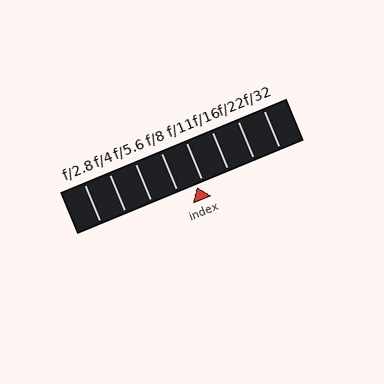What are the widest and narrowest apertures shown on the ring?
The widest aperture shown is f/2.8 and the narrowest is f/32.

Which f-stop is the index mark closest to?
The index mark is closest to f/11.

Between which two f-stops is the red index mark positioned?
The index mark is between f/8 and f/11.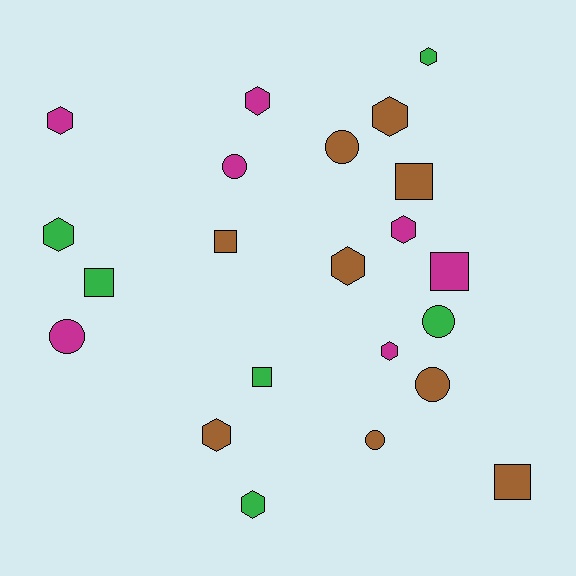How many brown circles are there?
There are 3 brown circles.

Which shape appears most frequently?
Hexagon, with 10 objects.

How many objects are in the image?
There are 22 objects.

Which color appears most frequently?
Brown, with 9 objects.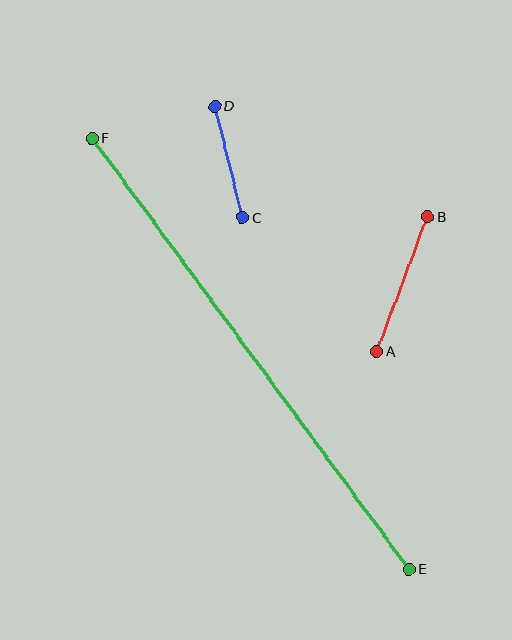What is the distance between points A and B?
The distance is approximately 144 pixels.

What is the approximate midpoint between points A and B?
The midpoint is at approximately (402, 284) pixels.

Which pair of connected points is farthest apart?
Points E and F are farthest apart.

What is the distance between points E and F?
The distance is approximately 535 pixels.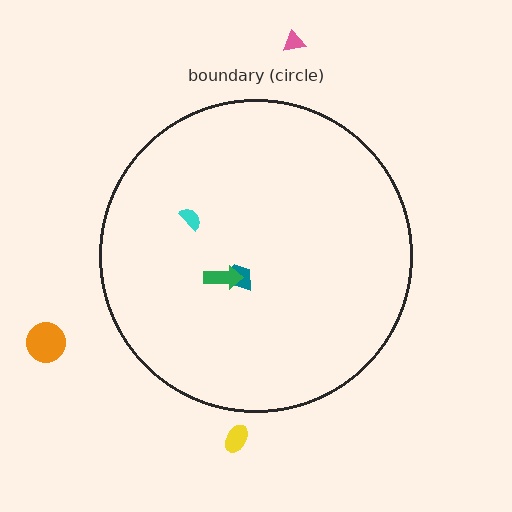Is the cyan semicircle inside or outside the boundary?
Inside.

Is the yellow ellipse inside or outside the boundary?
Outside.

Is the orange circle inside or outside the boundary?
Outside.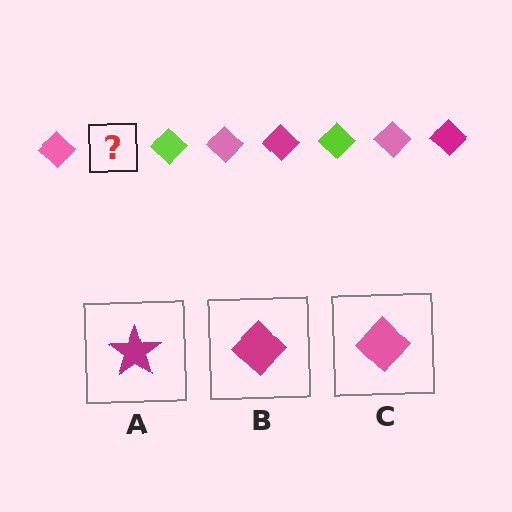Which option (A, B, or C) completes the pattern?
B.